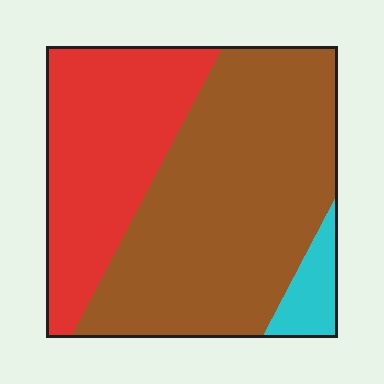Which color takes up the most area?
Brown, at roughly 60%.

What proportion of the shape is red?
Red takes up between a third and a half of the shape.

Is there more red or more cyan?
Red.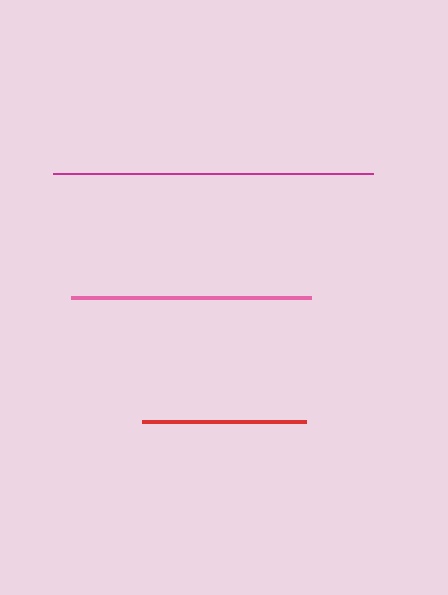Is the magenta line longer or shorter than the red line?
The magenta line is longer than the red line.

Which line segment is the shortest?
The red line is the shortest at approximately 164 pixels.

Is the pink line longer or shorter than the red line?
The pink line is longer than the red line.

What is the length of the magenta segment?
The magenta segment is approximately 320 pixels long.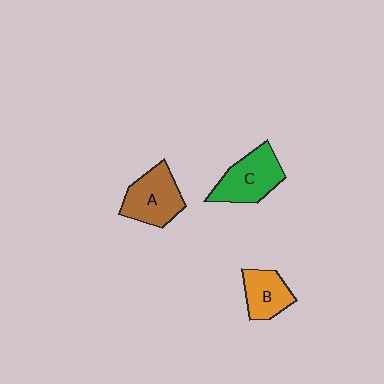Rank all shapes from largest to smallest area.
From largest to smallest: C (green), A (brown), B (orange).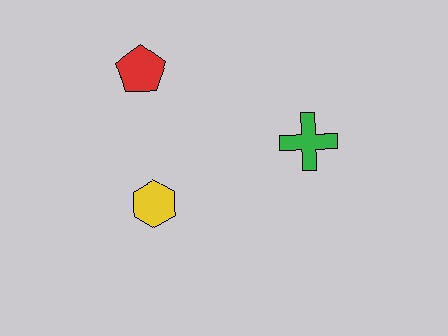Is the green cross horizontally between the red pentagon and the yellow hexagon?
No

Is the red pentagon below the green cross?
No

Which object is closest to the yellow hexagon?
The red pentagon is closest to the yellow hexagon.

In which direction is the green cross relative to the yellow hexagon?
The green cross is to the right of the yellow hexagon.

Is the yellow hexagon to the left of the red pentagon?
No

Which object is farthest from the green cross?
The red pentagon is farthest from the green cross.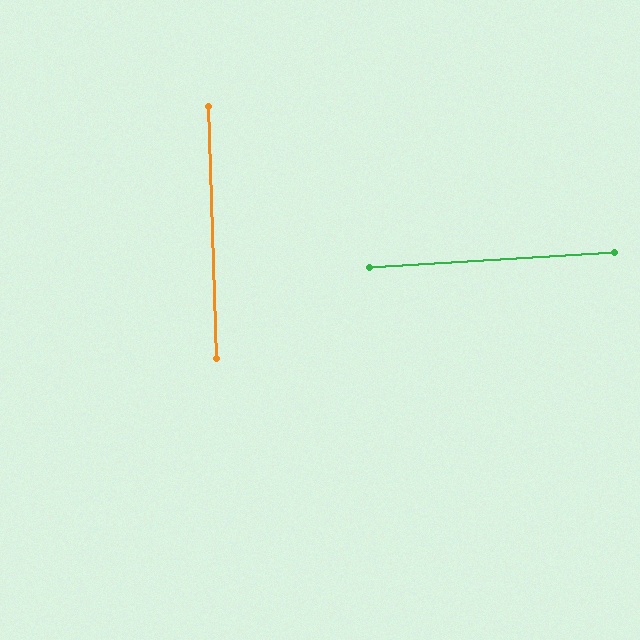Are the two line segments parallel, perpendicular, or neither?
Perpendicular — they meet at approximately 88°.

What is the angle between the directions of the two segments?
Approximately 88 degrees.